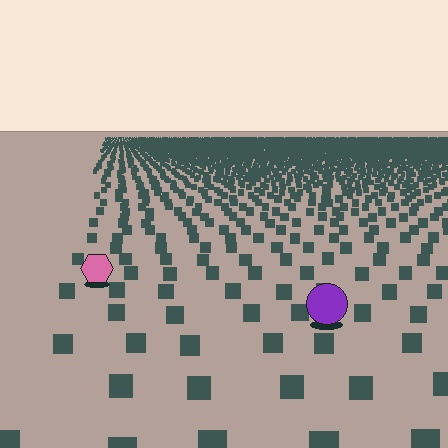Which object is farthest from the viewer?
The pink hexagon is farthest from the viewer. It appears smaller and the ground texture around it is denser.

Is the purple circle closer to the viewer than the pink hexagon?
Yes. The purple circle is closer — you can tell from the texture gradient: the ground texture is coarser near it.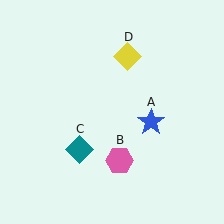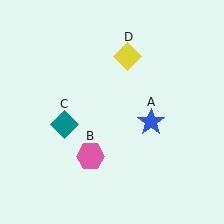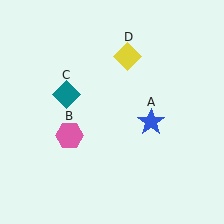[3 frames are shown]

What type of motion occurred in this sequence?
The pink hexagon (object B), teal diamond (object C) rotated clockwise around the center of the scene.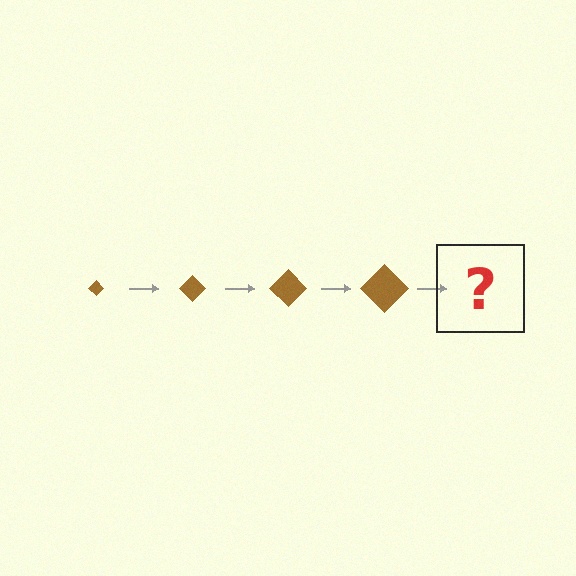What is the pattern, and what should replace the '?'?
The pattern is that the diamond gets progressively larger each step. The '?' should be a brown diamond, larger than the previous one.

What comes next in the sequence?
The next element should be a brown diamond, larger than the previous one.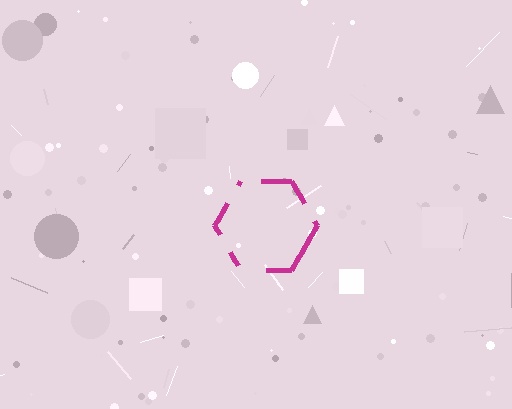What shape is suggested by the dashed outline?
The dashed outline suggests a hexagon.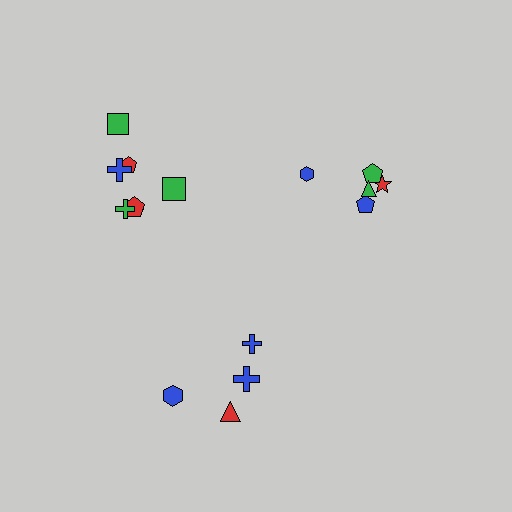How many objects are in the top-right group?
There are 5 objects.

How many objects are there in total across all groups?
There are 16 objects.